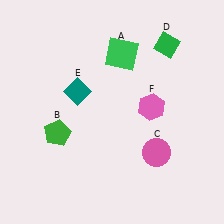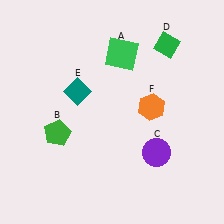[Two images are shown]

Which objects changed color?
C changed from pink to purple. F changed from pink to orange.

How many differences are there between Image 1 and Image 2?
There are 2 differences between the two images.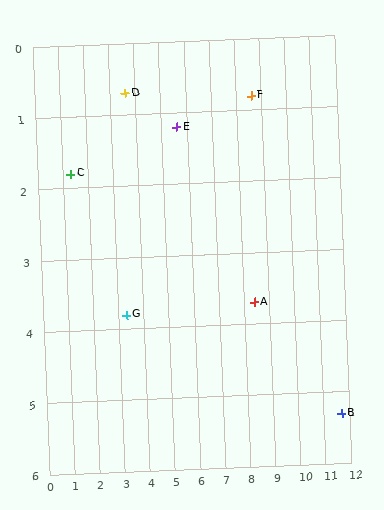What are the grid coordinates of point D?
Point D is at approximately (3.6, 0.7).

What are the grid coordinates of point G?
Point G is at approximately (3.3, 3.8).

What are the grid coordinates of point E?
Point E is at approximately (5.6, 1.2).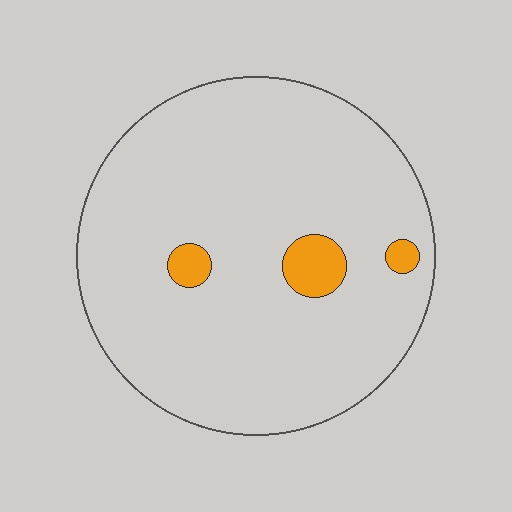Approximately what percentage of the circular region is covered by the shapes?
Approximately 5%.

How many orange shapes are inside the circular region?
3.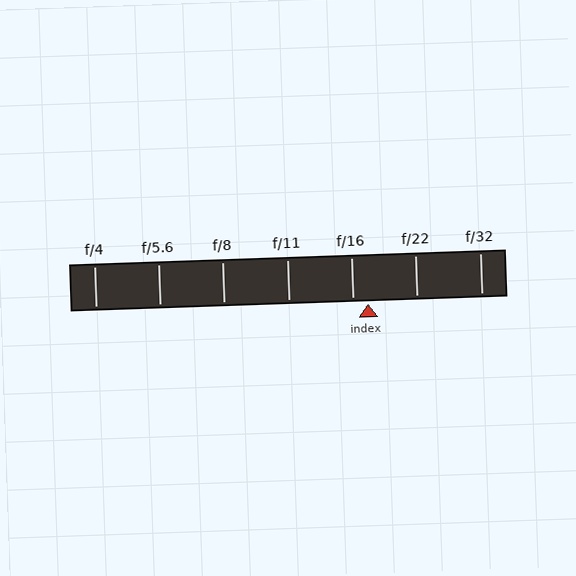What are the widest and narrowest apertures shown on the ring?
The widest aperture shown is f/4 and the narrowest is f/32.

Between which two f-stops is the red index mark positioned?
The index mark is between f/16 and f/22.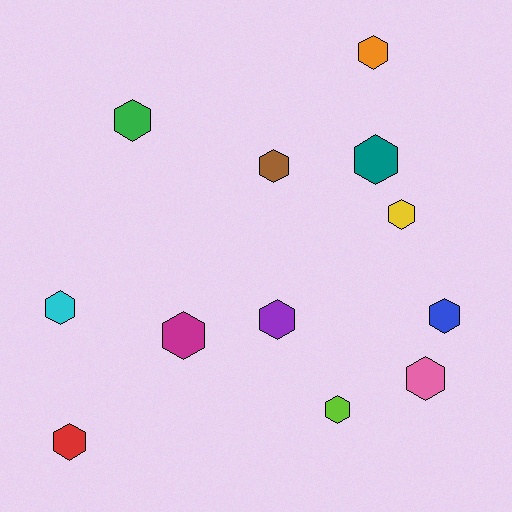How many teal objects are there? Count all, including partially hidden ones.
There is 1 teal object.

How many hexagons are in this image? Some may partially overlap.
There are 12 hexagons.